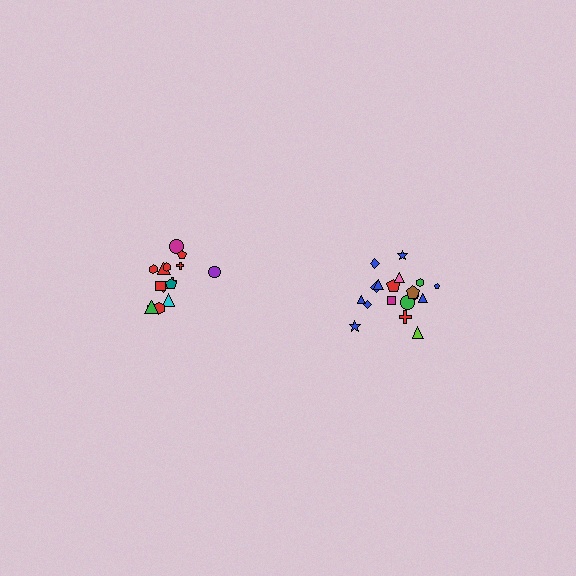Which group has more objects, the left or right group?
The right group.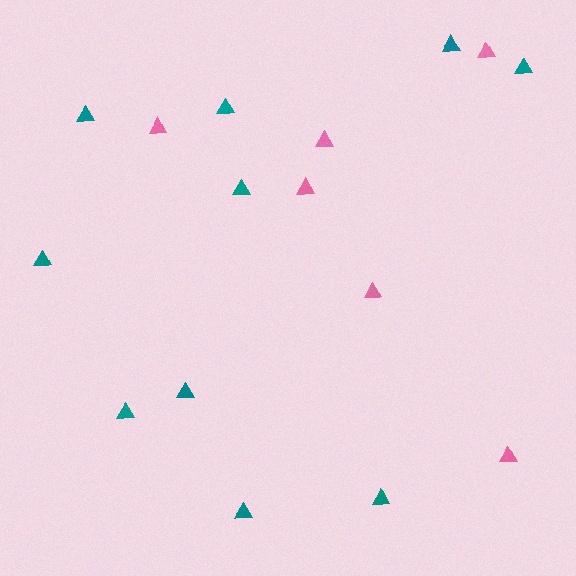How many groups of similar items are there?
There are 2 groups: one group of teal triangles (10) and one group of pink triangles (6).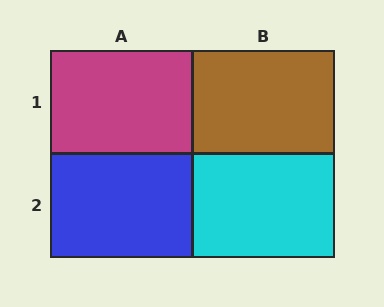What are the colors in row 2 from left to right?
Blue, cyan.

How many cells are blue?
1 cell is blue.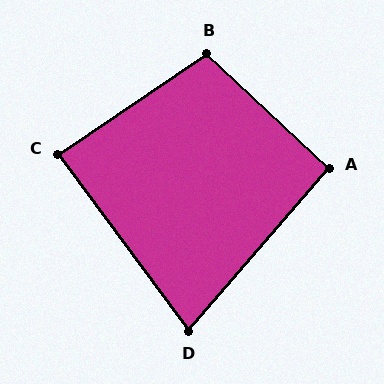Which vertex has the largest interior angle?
B, at approximately 103 degrees.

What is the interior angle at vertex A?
Approximately 92 degrees (approximately right).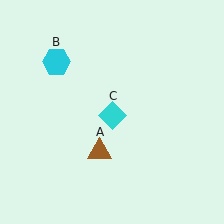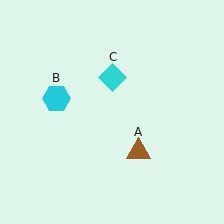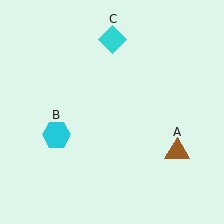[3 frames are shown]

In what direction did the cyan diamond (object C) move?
The cyan diamond (object C) moved up.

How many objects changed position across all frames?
3 objects changed position: brown triangle (object A), cyan hexagon (object B), cyan diamond (object C).